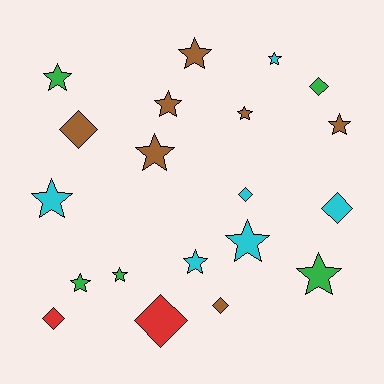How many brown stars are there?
There are 5 brown stars.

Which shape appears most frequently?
Star, with 13 objects.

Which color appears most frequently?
Brown, with 7 objects.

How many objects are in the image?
There are 20 objects.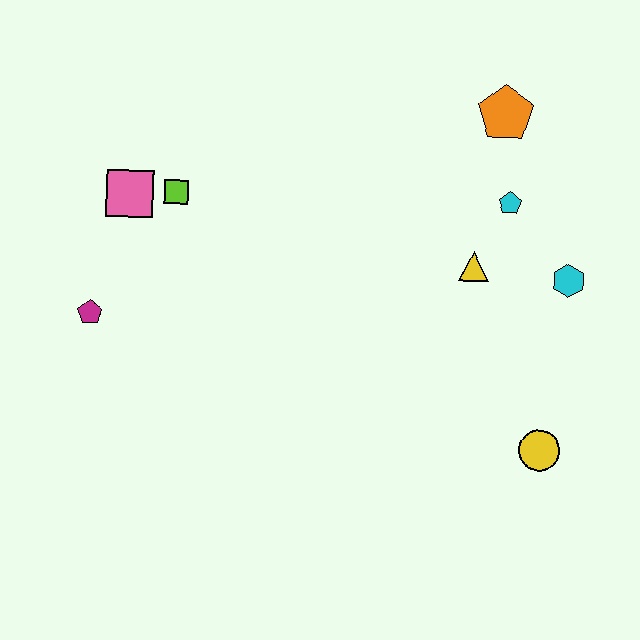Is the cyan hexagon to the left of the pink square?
No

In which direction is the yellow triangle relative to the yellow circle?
The yellow triangle is above the yellow circle.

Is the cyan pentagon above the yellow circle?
Yes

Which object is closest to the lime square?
The pink square is closest to the lime square.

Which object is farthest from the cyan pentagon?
The magenta pentagon is farthest from the cyan pentagon.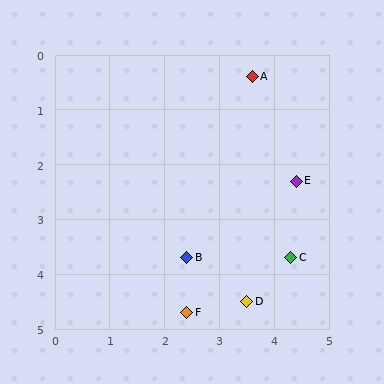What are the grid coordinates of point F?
Point F is at approximately (2.4, 4.7).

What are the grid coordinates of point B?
Point B is at approximately (2.4, 3.7).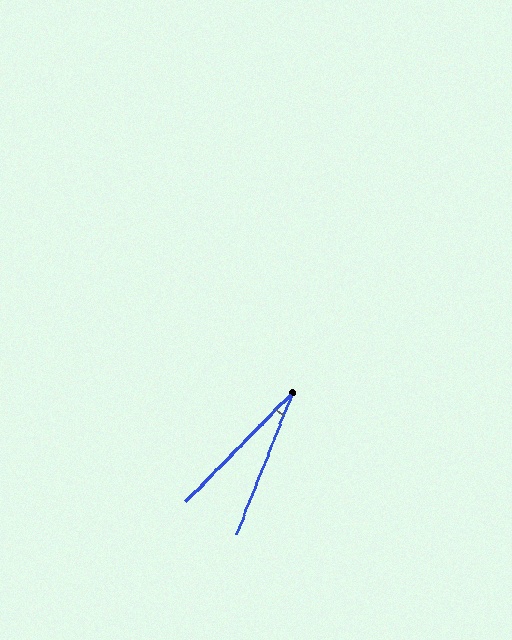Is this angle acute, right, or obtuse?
It is acute.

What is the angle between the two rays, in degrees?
Approximately 23 degrees.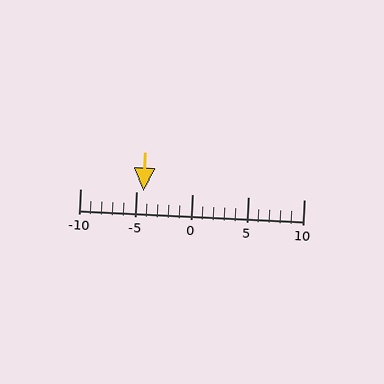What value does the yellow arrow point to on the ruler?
The yellow arrow points to approximately -4.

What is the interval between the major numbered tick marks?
The major tick marks are spaced 5 units apart.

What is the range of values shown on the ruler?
The ruler shows values from -10 to 10.